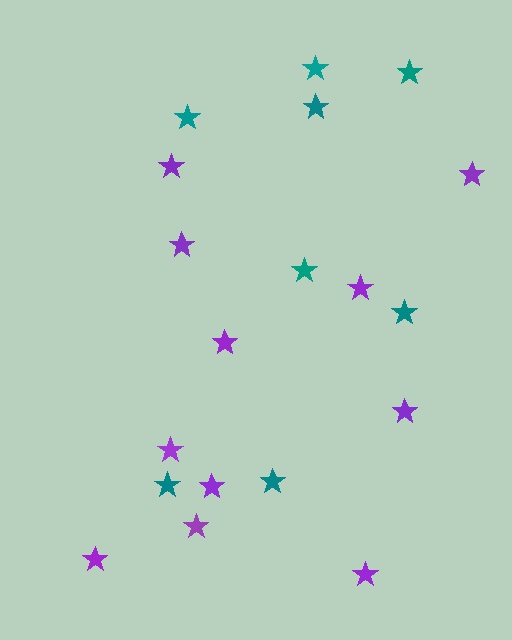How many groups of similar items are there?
There are 2 groups: one group of teal stars (8) and one group of purple stars (11).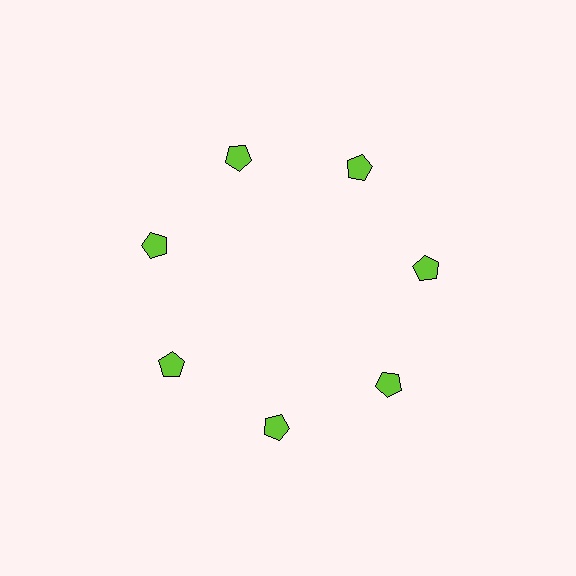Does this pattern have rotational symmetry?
Yes, this pattern has 7-fold rotational symmetry. It looks the same after rotating 51 degrees around the center.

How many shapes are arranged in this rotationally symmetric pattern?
There are 7 shapes, arranged in 7 groups of 1.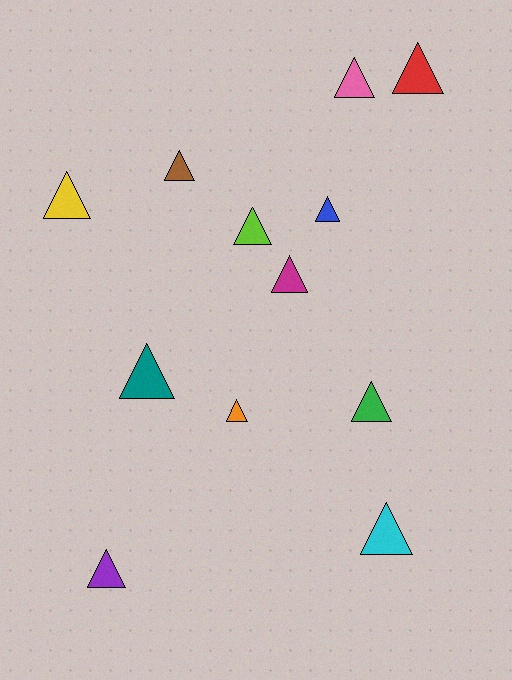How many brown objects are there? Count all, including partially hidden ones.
There is 1 brown object.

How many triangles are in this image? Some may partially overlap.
There are 12 triangles.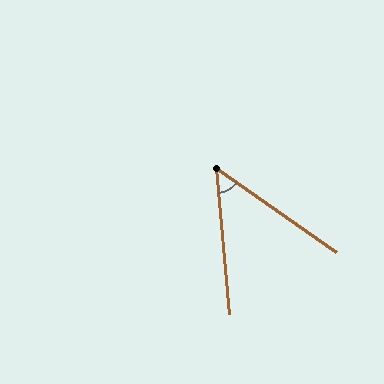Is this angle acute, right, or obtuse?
It is acute.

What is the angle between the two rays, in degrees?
Approximately 50 degrees.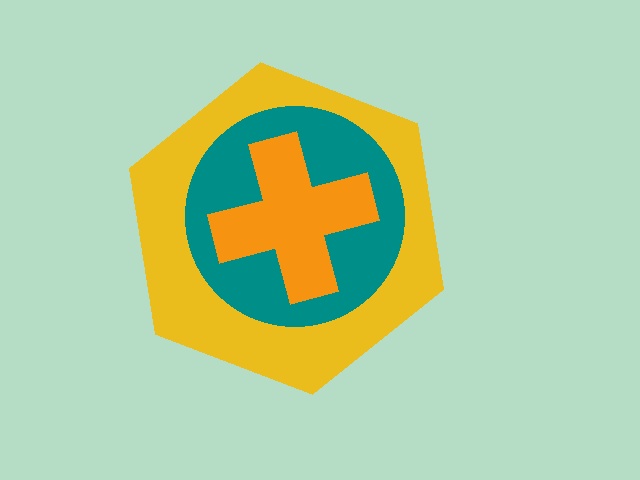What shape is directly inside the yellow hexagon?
The teal circle.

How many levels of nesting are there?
3.